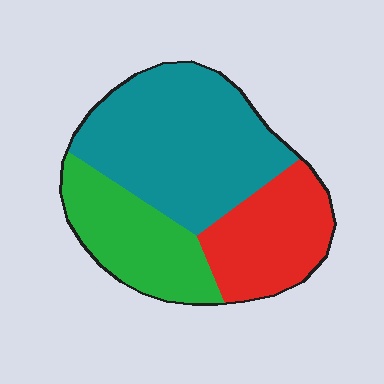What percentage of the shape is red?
Red takes up between a sixth and a third of the shape.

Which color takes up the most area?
Teal, at roughly 50%.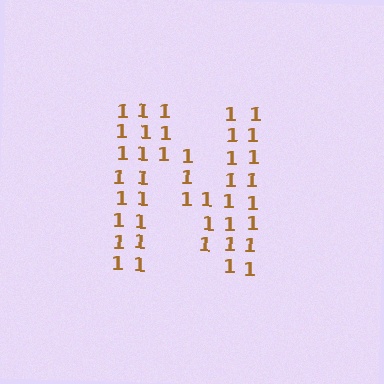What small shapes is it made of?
It is made of small digit 1's.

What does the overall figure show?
The overall figure shows the letter N.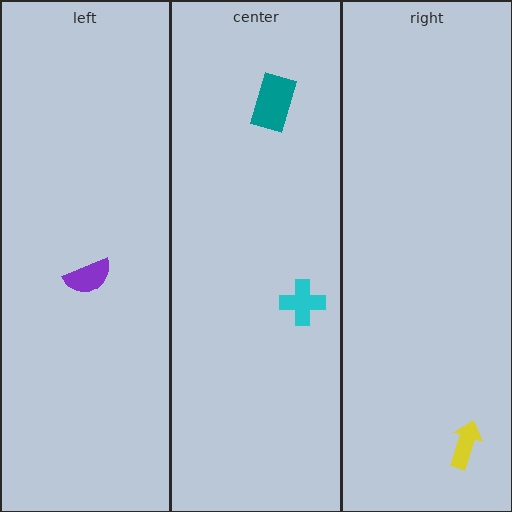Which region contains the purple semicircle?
The left region.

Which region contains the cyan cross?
The center region.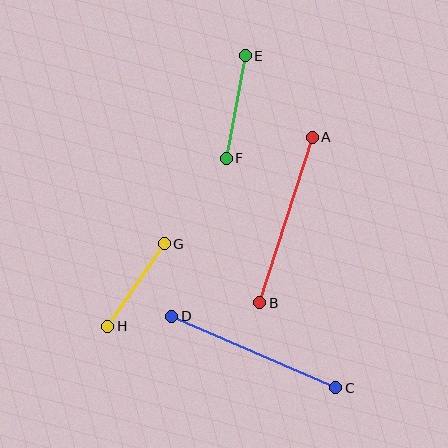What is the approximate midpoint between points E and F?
The midpoint is at approximately (236, 107) pixels.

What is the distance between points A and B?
The distance is approximately 173 pixels.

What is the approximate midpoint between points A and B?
The midpoint is at approximately (286, 220) pixels.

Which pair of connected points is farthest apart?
Points C and D are farthest apart.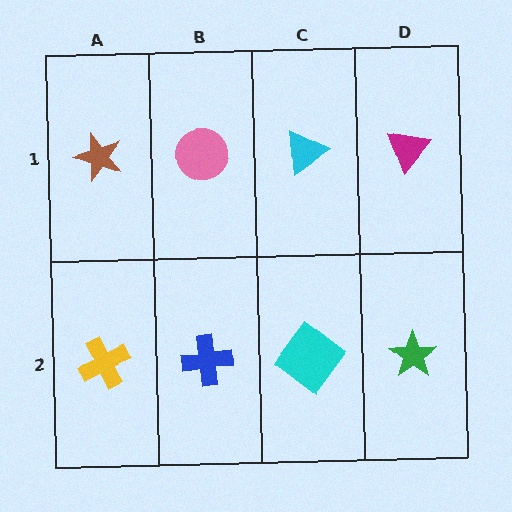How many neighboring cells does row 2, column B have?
3.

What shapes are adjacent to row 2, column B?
A pink circle (row 1, column B), a yellow cross (row 2, column A), a cyan diamond (row 2, column C).